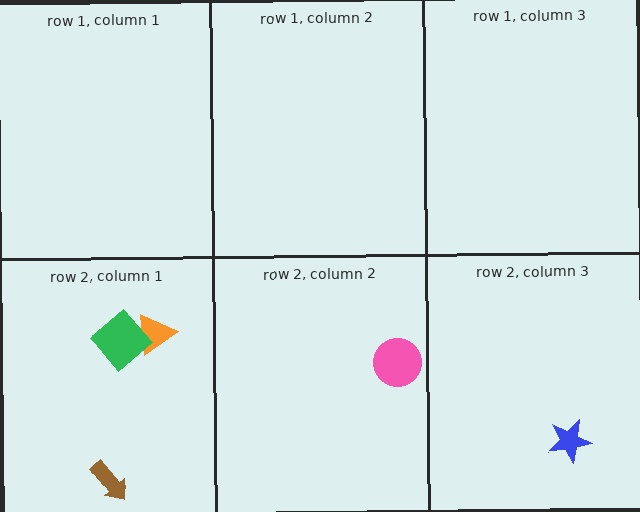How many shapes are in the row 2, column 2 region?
1.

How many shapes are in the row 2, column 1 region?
3.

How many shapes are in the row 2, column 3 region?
1.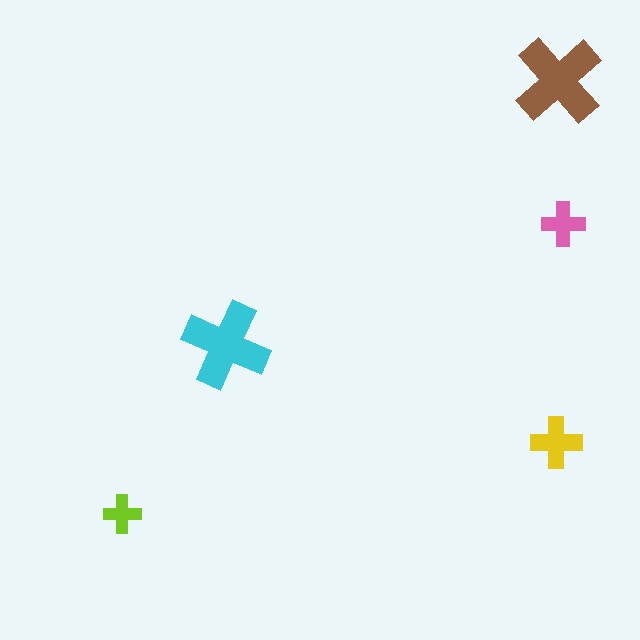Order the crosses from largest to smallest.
the brown one, the cyan one, the yellow one, the pink one, the lime one.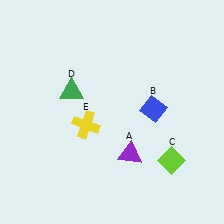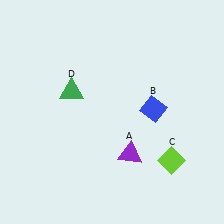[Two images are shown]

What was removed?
The yellow cross (E) was removed in Image 2.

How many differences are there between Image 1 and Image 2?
There is 1 difference between the two images.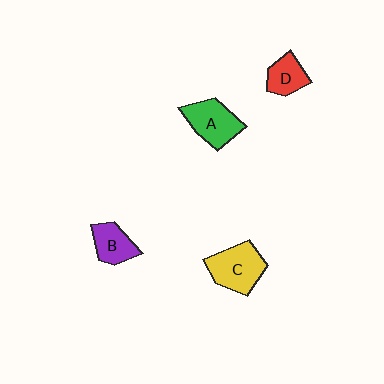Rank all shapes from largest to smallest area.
From largest to smallest: C (yellow), A (green), B (purple), D (red).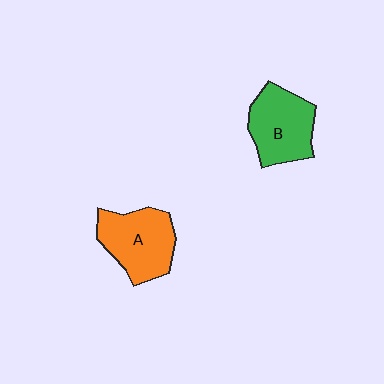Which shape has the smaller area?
Shape B (green).